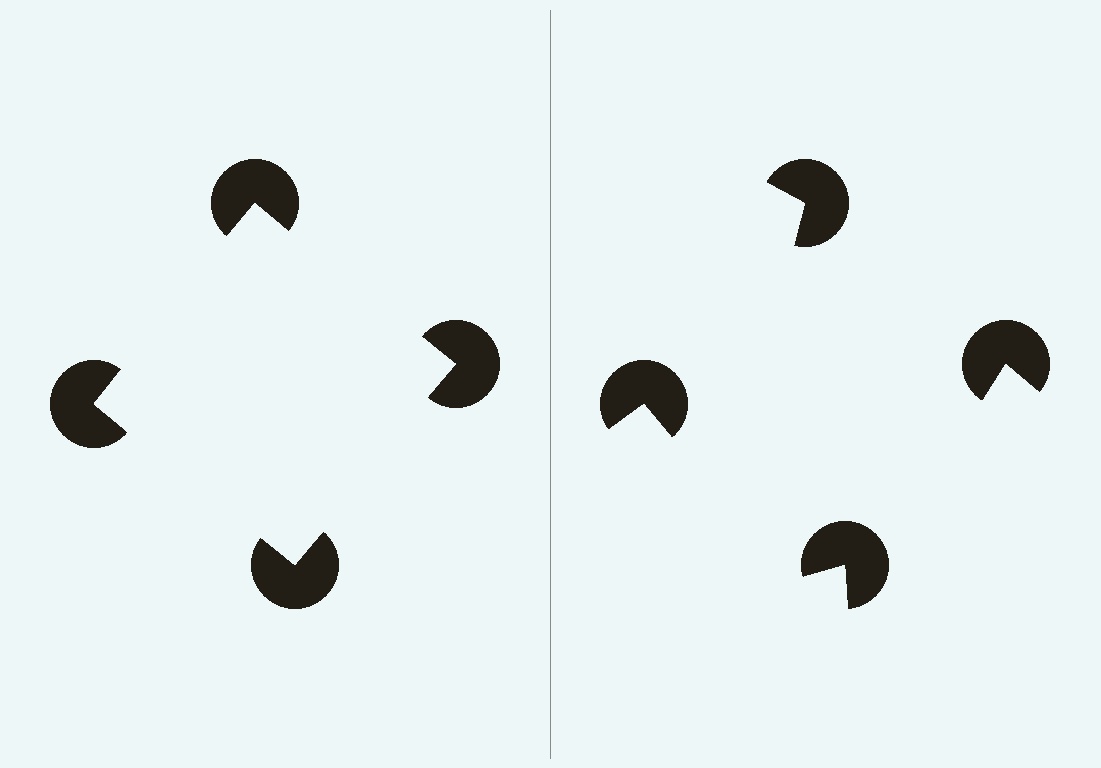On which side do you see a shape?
An illusory square appears on the left side. On the right side the wedge cuts are rotated, so no coherent shape forms.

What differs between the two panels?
The pac-man discs are positioned identically on both sides; only the wedge orientations differ. On the left they align to a square; on the right they are misaligned.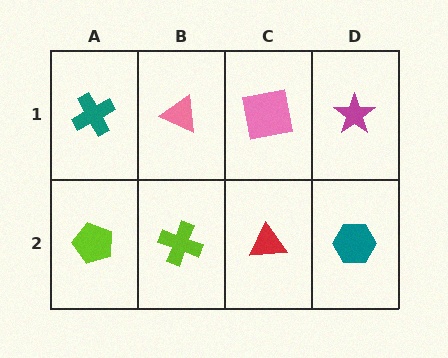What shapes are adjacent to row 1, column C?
A red triangle (row 2, column C), a pink triangle (row 1, column B), a magenta star (row 1, column D).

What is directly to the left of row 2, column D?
A red triangle.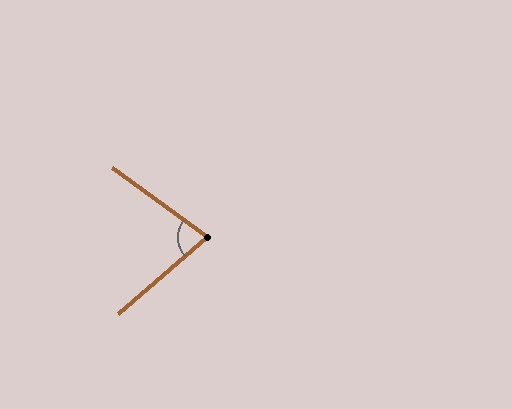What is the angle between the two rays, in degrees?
Approximately 77 degrees.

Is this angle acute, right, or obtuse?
It is acute.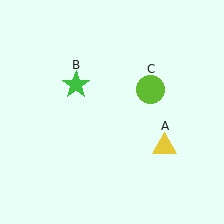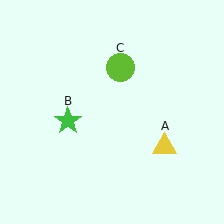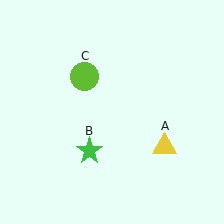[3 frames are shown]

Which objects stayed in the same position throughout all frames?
Yellow triangle (object A) remained stationary.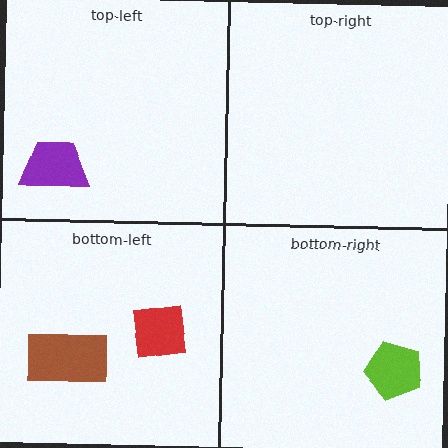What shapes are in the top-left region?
The purple trapezoid.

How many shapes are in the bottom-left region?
2.